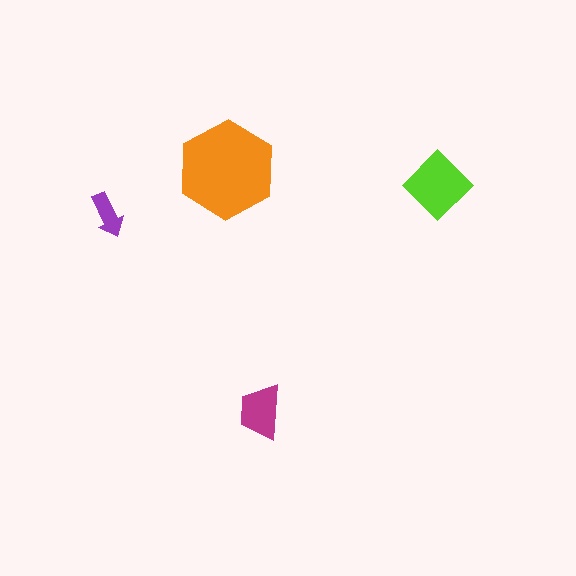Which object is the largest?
The orange hexagon.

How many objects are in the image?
There are 4 objects in the image.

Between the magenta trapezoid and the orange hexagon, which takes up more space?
The orange hexagon.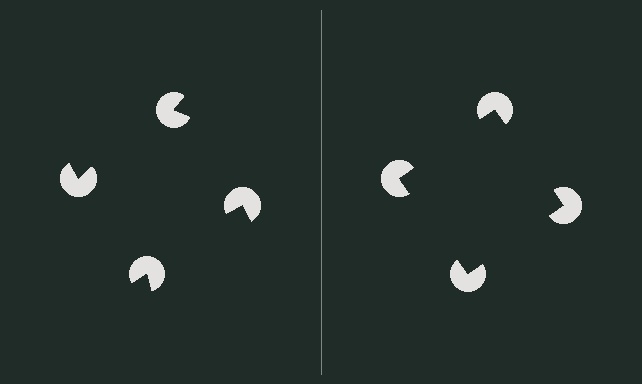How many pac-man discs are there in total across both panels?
8 — 4 on each side.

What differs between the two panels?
The pac-man discs are positioned identically on both sides; only the wedge orientations differ. On the right they align to a square; on the left they are misaligned.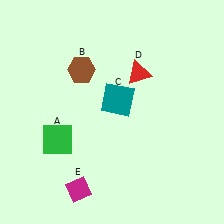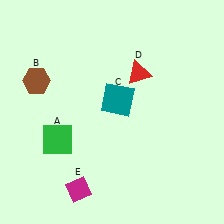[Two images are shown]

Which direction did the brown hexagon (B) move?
The brown hexagon (B) moved left.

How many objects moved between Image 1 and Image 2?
1 object moved between the two images.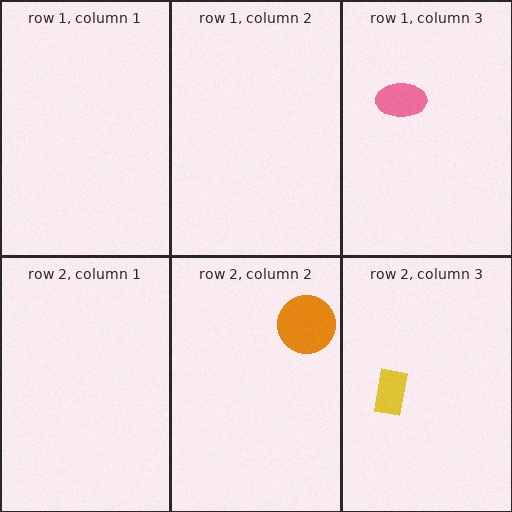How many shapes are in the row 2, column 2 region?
1.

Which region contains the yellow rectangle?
The row 2, column 3 region.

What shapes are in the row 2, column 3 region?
The yellow rectangle.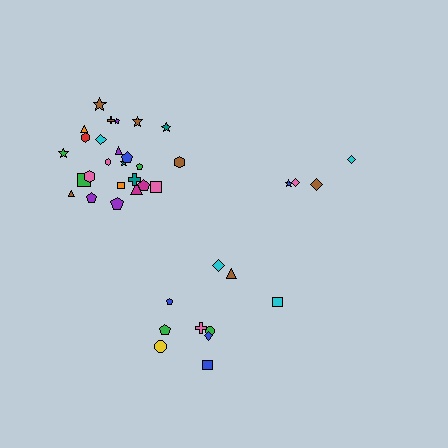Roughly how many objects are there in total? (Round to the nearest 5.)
Roughly 40 objects in total.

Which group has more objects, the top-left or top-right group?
The top-left group.